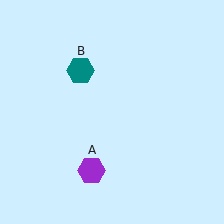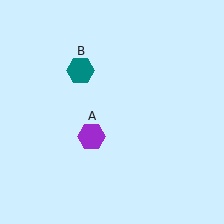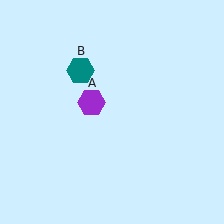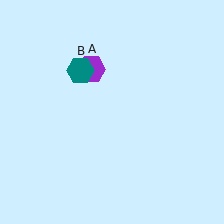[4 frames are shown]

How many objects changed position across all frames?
1 object changed position: purple hexagon (object A).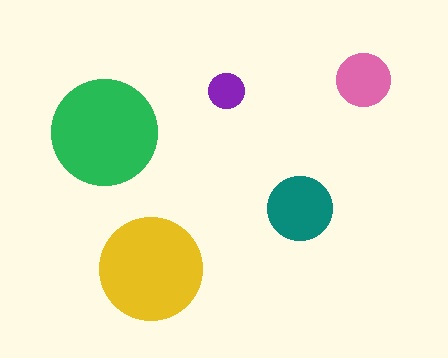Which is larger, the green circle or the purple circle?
The green one.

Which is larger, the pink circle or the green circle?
The green one.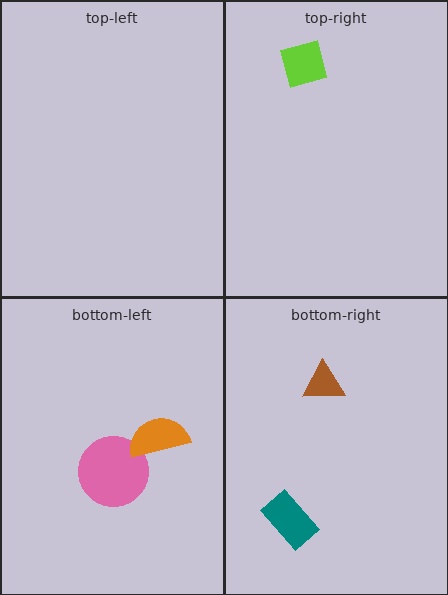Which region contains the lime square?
The top-right region.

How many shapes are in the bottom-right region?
2.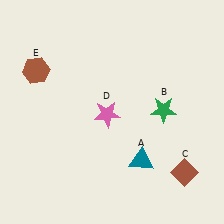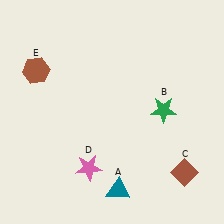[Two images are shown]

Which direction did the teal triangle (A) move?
The teal triangle (A) moved down.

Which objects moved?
The objects that moved are: the teal triangle (A), the pink star (D).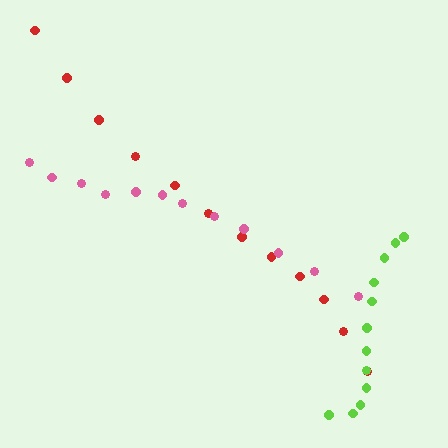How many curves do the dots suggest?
There are 3 distinct paths.